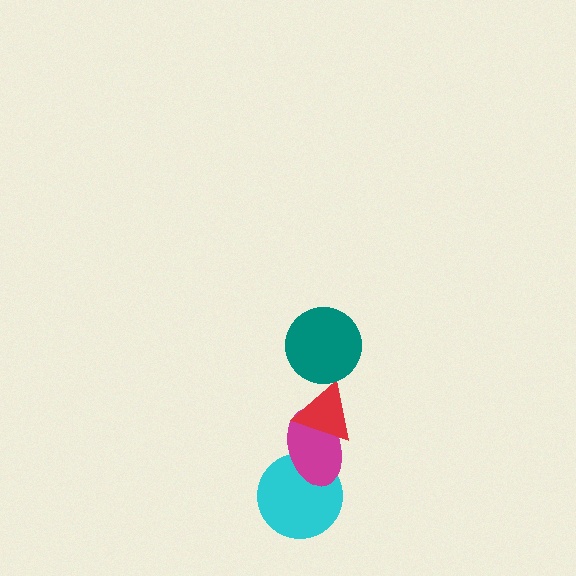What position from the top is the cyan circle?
The cyan circle is 4th from the top.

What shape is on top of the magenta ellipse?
The red triangle is on top of the magenta ellipse.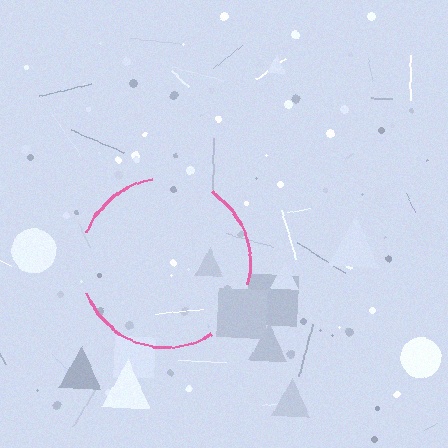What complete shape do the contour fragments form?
The contour fragments form a circle.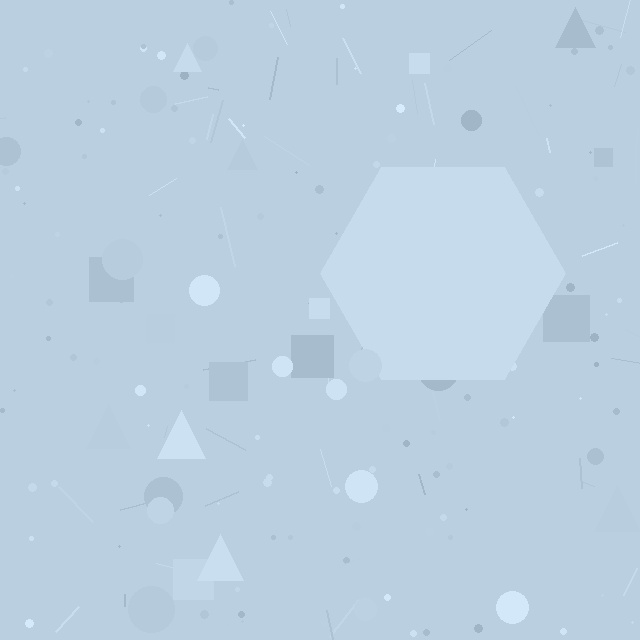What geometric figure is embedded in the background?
A hexagon is embedded in the background.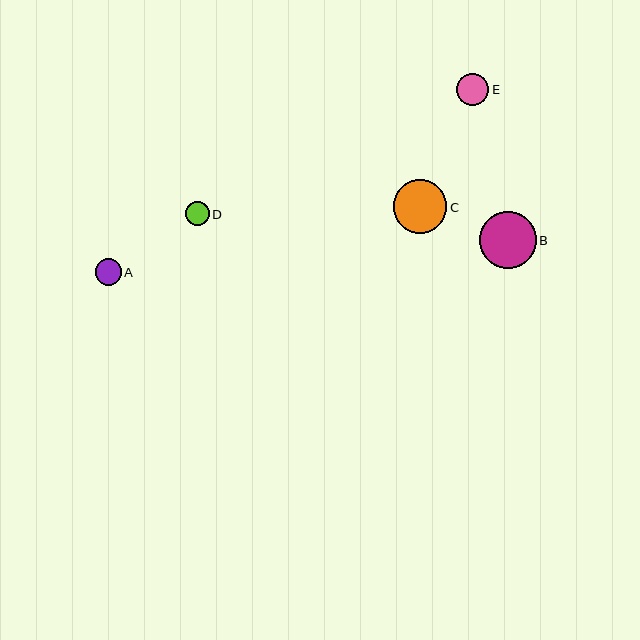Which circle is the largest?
Circle B is the largest with a size of approximately 57 pixels.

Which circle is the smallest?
Circle D is the smallest with a size of approximately 24 pixels.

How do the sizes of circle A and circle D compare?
Circle A and circle D are approximately the same size.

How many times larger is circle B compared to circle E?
Circle B is approximately 1.8 times the size of circle E.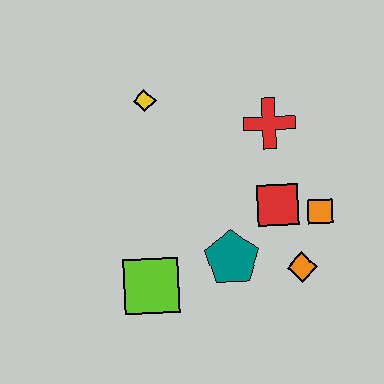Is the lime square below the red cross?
Yes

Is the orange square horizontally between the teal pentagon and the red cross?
No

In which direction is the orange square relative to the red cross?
The orange square is below the red cross.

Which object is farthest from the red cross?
The lime square is farthest from the red cross.